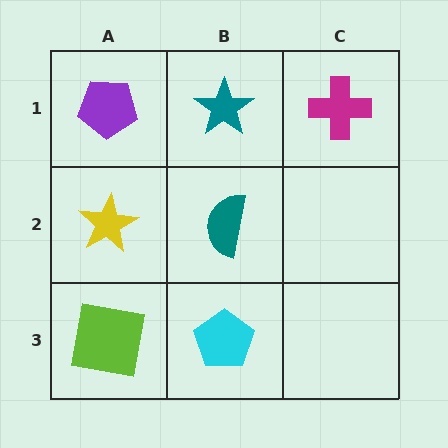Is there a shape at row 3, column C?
No, that cell is empty.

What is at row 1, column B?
A teal star.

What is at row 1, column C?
A magenta cross.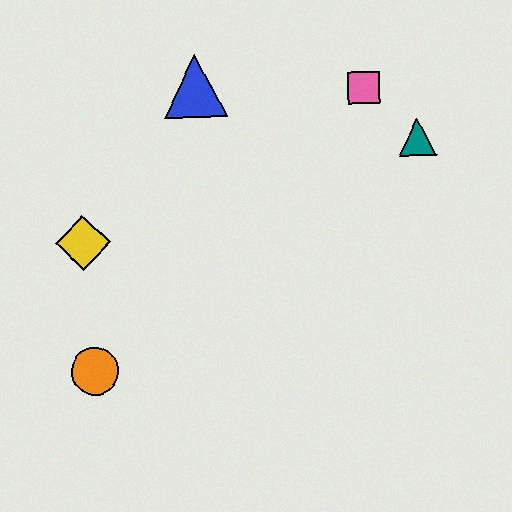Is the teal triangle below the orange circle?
No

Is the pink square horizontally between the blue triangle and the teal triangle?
Yes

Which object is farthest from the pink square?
The orange circle is farthest from the pink square.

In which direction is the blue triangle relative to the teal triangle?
The blue triangle is to the left of the teal triangle.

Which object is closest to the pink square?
The teal triangle is closest to the pink square.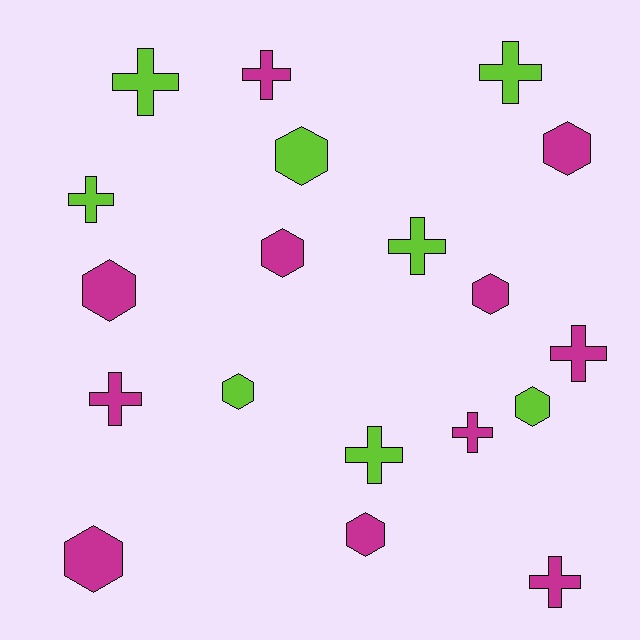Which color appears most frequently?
Magenta, with 11 objects.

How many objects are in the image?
There are 19 objects.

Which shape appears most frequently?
Cross, with 10 objects.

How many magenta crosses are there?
There are 5 magenta crosses.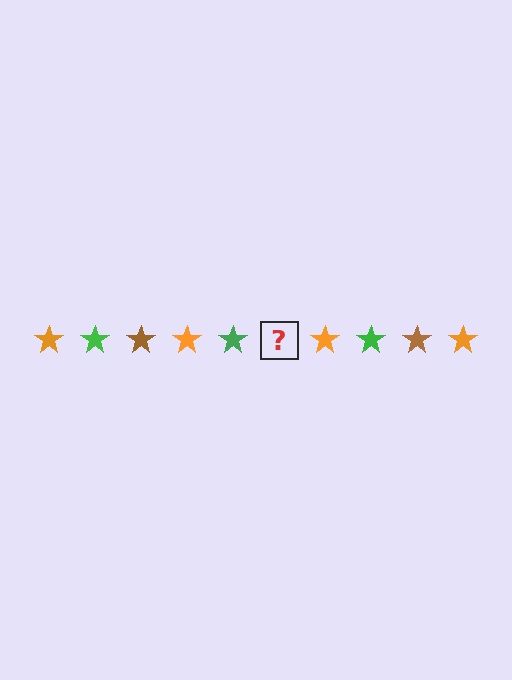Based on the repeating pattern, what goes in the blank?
The blank should be a brown star.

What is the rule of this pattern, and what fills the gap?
The rule is that the pattern cycles through orange, green, brown stars. The gap should be filled with a brown star.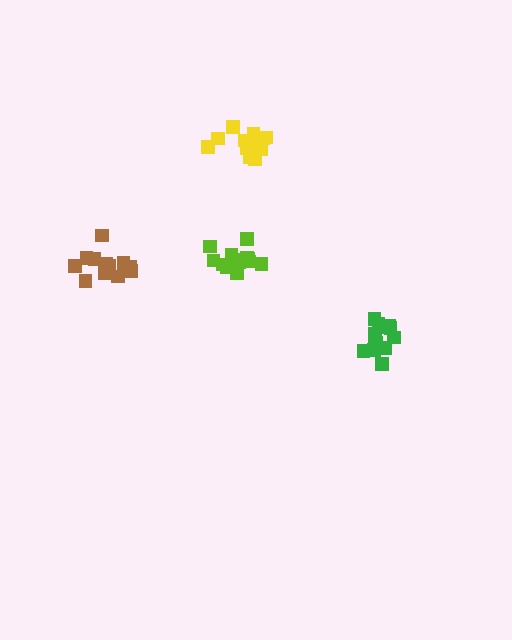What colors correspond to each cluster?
The clusters are colored: green, brown, yellow, lime.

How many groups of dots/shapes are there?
There are 4 groups.